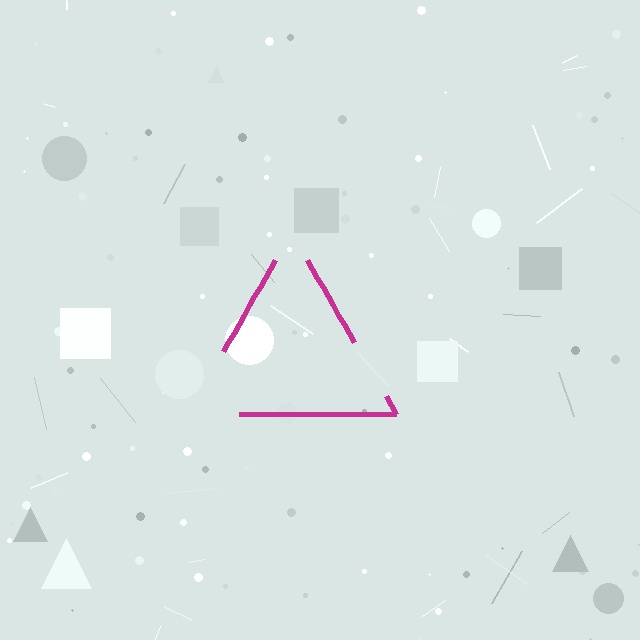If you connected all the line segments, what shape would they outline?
They would outline a triangle.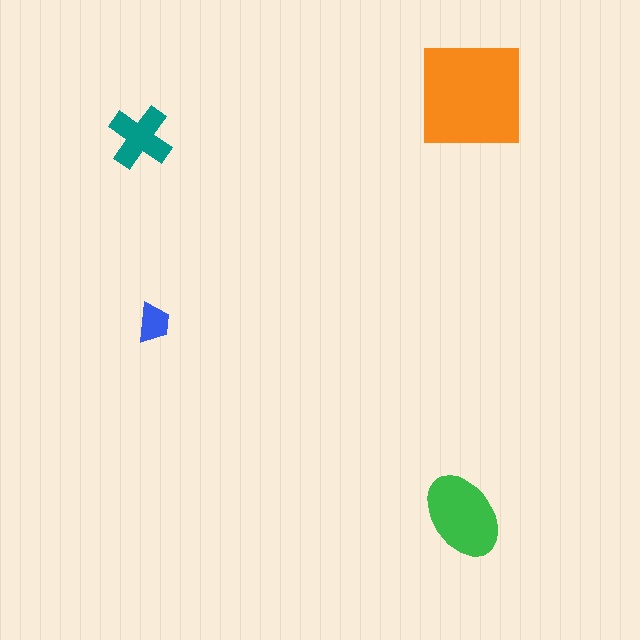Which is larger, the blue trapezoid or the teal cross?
The teal cross.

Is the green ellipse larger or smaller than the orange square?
Smaller.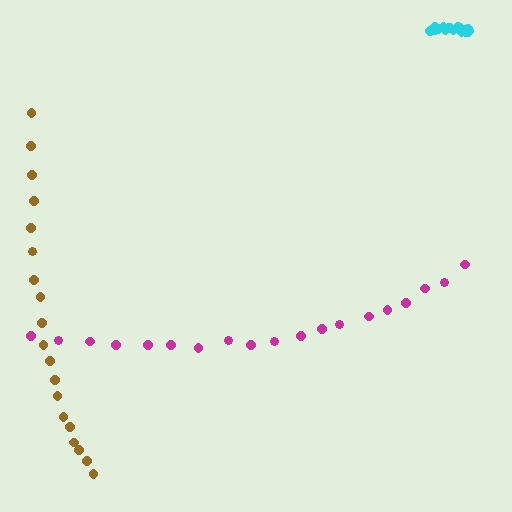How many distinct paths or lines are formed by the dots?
There are 3 distinct paths.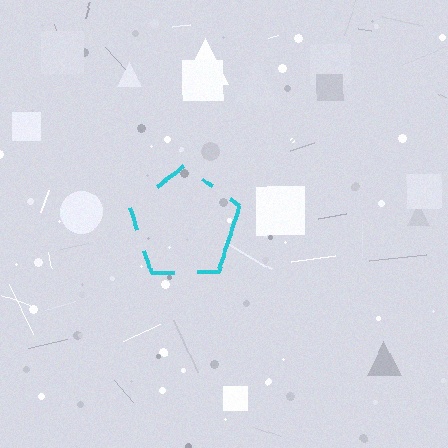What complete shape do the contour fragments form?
The contour fragments form a pentagon.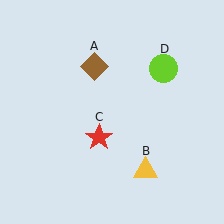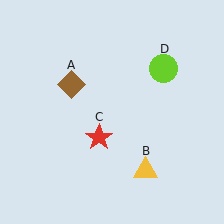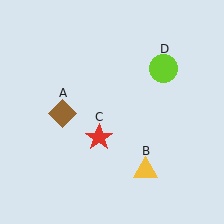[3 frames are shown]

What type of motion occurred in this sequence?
The brown diamond (object A) rotated counterclockwise around the center of the scene.